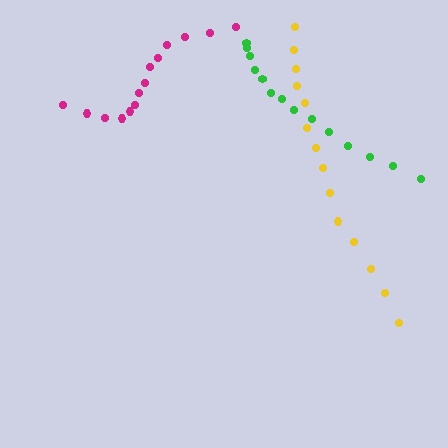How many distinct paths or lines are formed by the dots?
There are 3 distinct paths.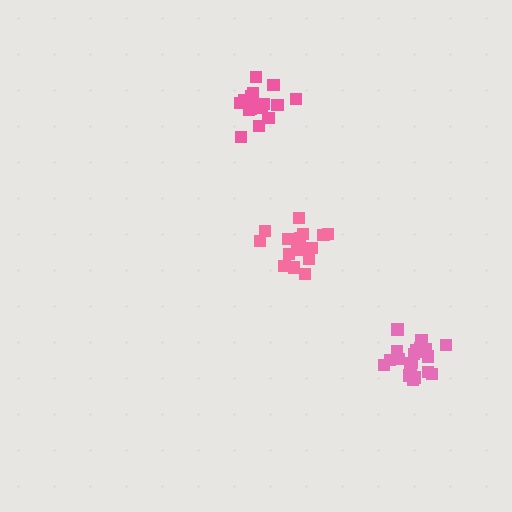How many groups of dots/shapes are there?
There are 3 groups.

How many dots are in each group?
Group 1: 18 dots, Group 2: 17 dots, Group 3: 21 dots (56 total).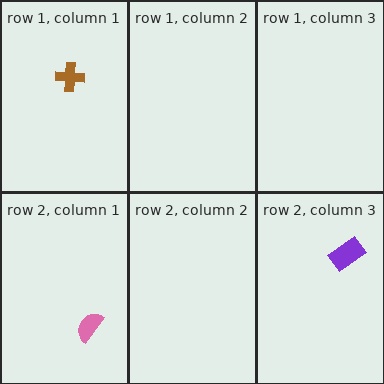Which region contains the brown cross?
The row 1, column 1 region.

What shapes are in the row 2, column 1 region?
The pink semicircle.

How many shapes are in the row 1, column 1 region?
1.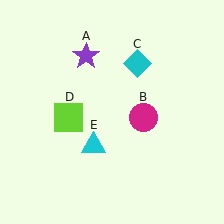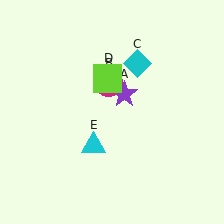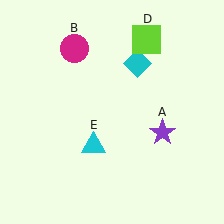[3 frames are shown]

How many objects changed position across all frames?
3 objects changed position: purple star (object A), magenta circle (object B), lime square (object D).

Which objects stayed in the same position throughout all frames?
Cyan diamond (object C) and cyan triangle (object E) remained stationary.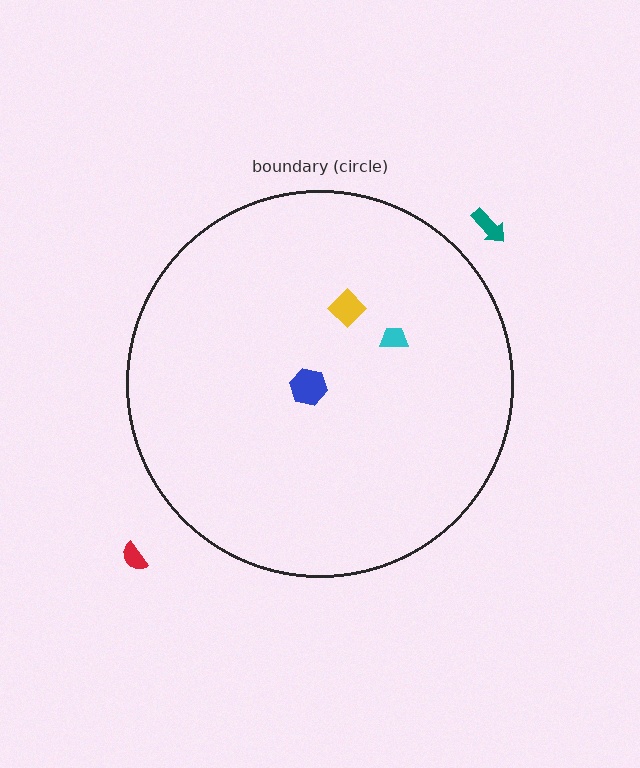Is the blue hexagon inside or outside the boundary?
Inside.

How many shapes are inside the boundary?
3 inside, 2 outside.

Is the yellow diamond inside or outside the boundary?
Inside.